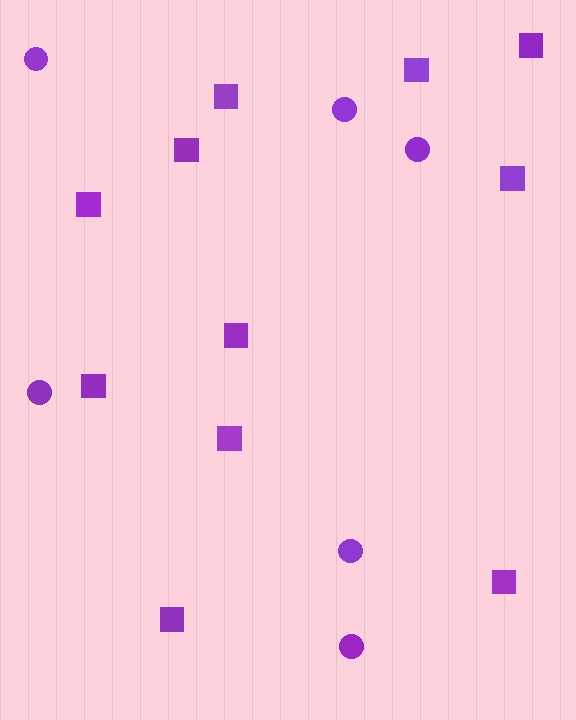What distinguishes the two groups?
There are 2 groups: one group of circles (6) and one group of squares (11).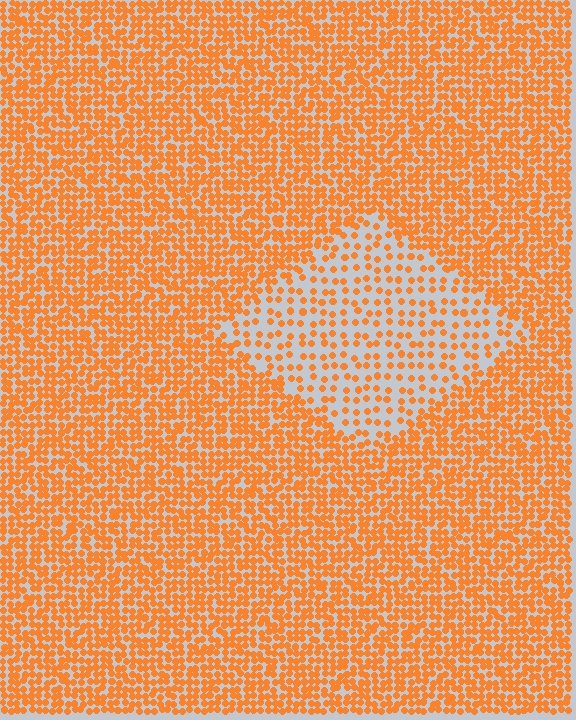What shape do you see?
I see a diamond.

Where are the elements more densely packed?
The elements are more densely packed outside the diamond boundary.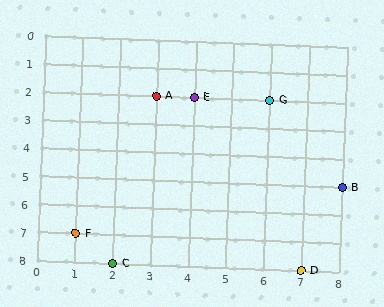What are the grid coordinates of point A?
Point A is at grid coordinates (3, 2).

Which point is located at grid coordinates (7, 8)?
Point D is at (7, 8).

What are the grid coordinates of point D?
Point D is at grid coordinates (7, 8).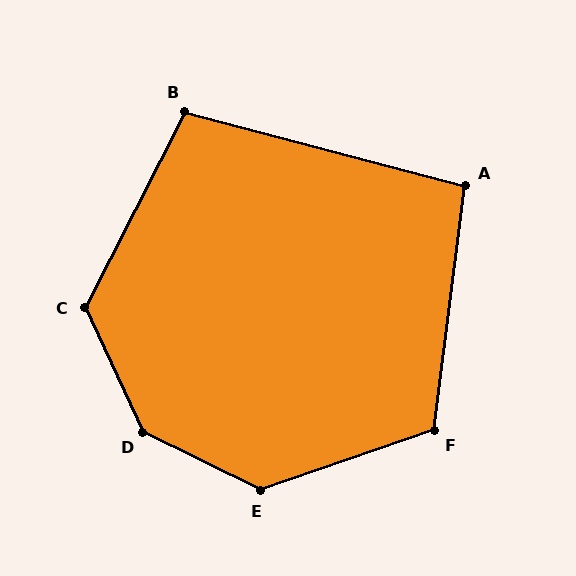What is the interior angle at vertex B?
Approximately 102 degrees (obtuse).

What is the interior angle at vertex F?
Approximately 116 degrees (obtuse).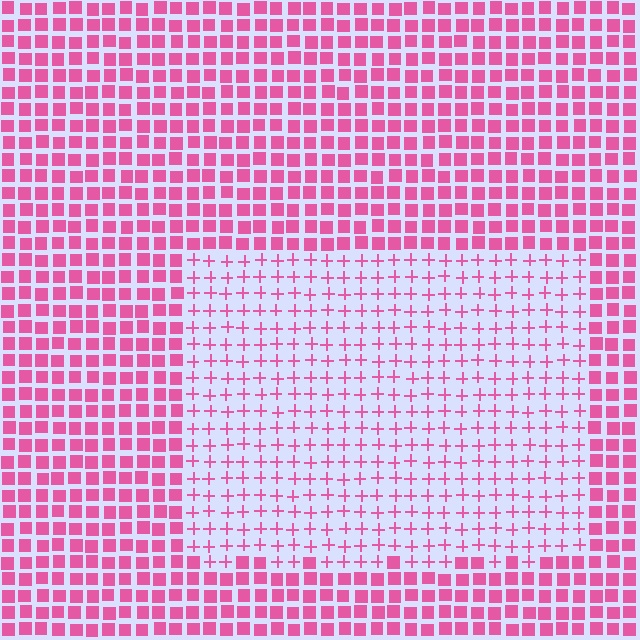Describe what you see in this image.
The image is filled with small pink elements arranged in a uniform grid. A rectangle-shaped region contains plus signs, while the surrounding area contains squares. The boundary is defined purely by the change in element shape.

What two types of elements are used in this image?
The image uses plus signs inside the rectangle region and squares outside it.